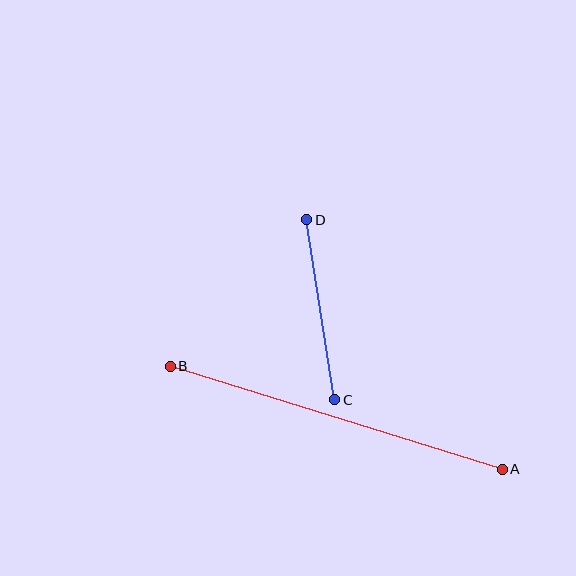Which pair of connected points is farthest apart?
Points A and B are farthest apart.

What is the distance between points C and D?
The distance is approximately 182 pixels.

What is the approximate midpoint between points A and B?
The midpoint is at approximately (336, 418) pixels.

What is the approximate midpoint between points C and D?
The midpoint is at approximately (321, 310) pixels.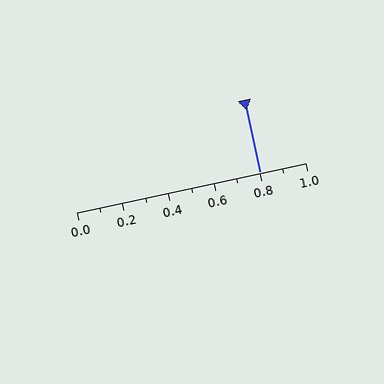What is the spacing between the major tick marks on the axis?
The major ticks are spaced 0.2 apart.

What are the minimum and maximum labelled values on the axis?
The axis runs from 0.0 to 1.0.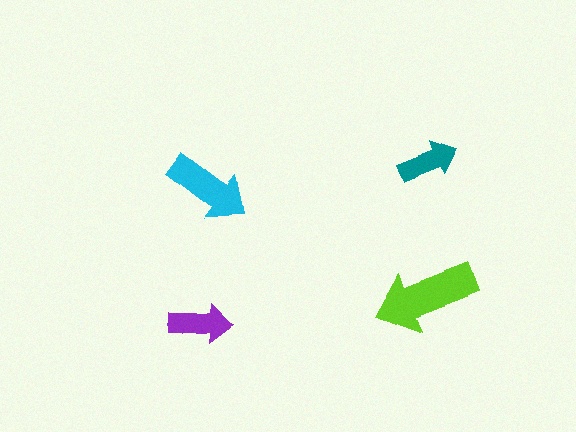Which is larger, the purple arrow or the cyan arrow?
The cyan one.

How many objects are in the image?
There are 4 objects in the image.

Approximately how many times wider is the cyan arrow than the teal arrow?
About 1.5 times wider.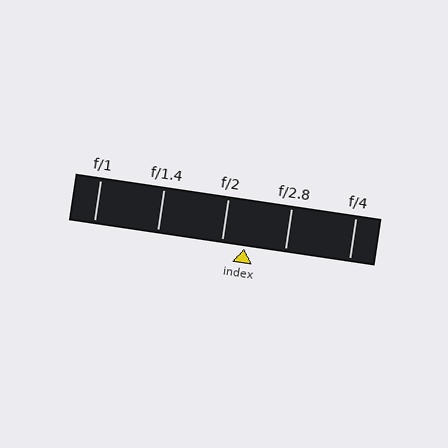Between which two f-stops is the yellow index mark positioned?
The index mark is between f/2 and f/2.8.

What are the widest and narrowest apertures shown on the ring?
The widest aperture shown is f/1 and the narrowest is f/4.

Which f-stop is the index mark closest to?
The index mark is closest to f/2.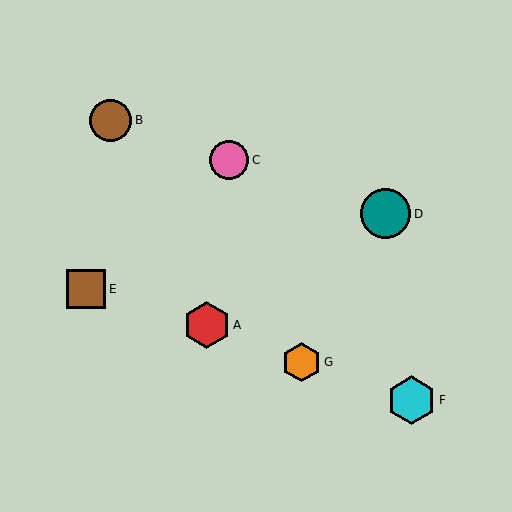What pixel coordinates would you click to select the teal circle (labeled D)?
Click at (385, 214) to select the teal circle D.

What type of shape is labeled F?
Shape F is a cyan hexagon.